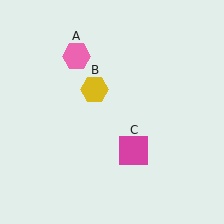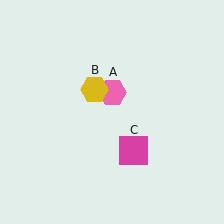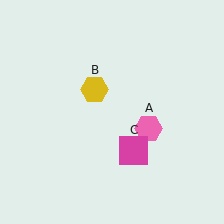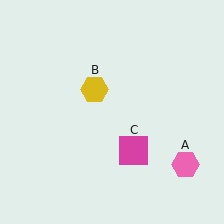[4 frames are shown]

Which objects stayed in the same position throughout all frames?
Yellow hexagon (object B) and magenta square (object C) remained stationary.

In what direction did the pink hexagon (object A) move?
The pink hexagon (object A) moved down and to the right.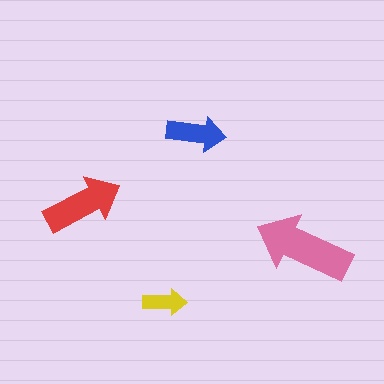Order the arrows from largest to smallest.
the pink one, the red one, the blue one, the yellow one.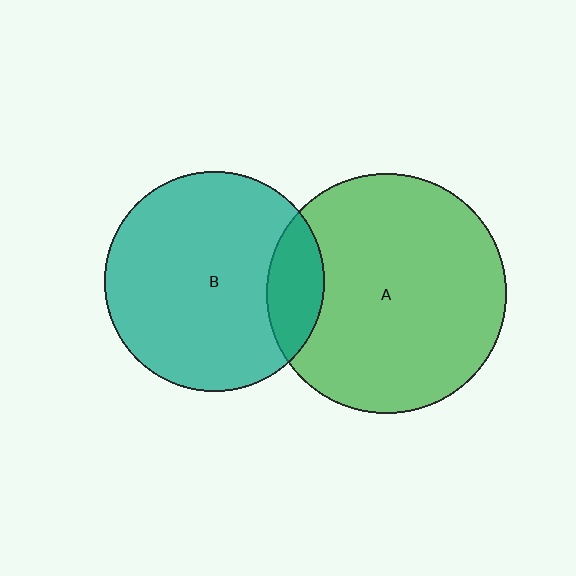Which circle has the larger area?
Circle A (green).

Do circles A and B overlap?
Yes.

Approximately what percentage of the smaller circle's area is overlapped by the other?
Approximately 15%.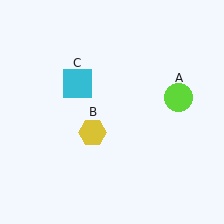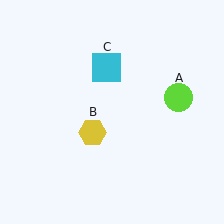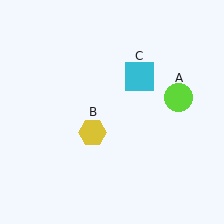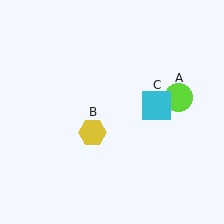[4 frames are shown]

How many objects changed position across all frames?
1 object changed position: cyan square (object C).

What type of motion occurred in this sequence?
The cyan square (object C) rotated clockwise around the center of the scene.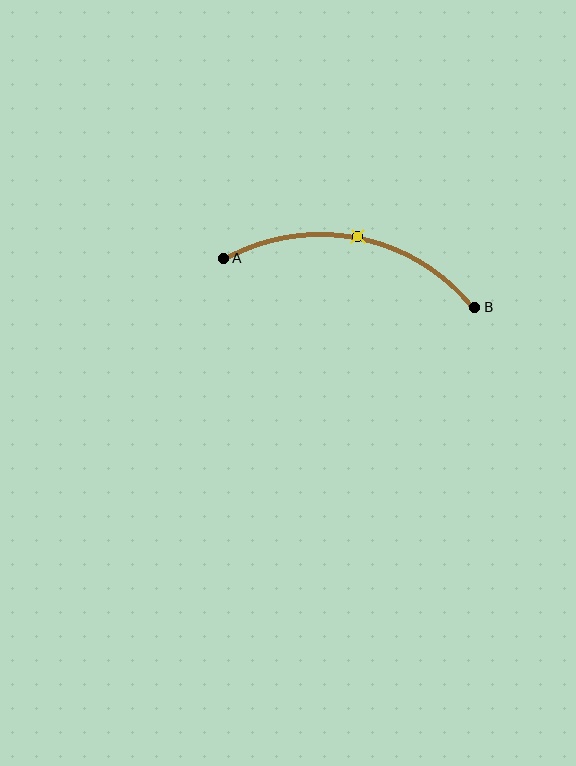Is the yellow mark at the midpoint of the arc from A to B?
Yes. The yellow mark lies on the arc at equal arc-length from both A and B — it is the arc midpoint.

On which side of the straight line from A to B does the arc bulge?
The arc bulges above the straight line connecting A and B.